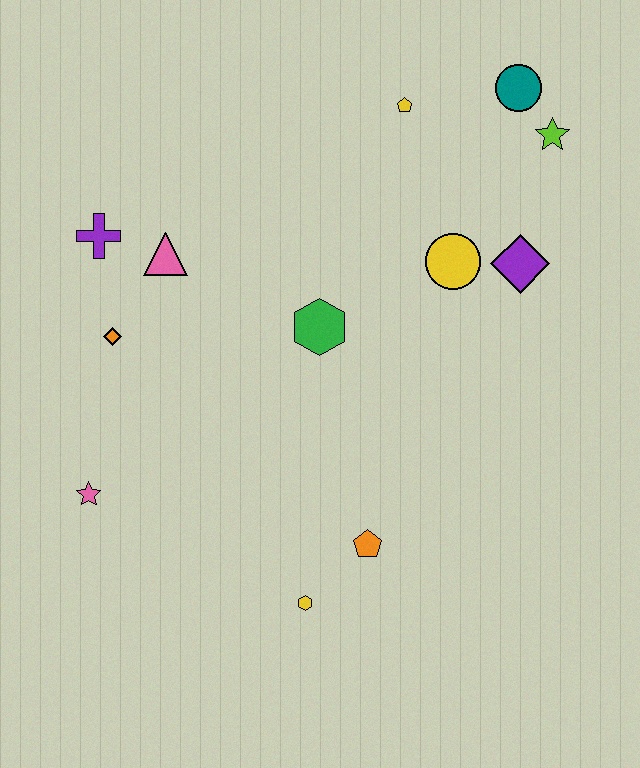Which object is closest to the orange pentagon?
The yellow hexagon is closest to the orange pentagon.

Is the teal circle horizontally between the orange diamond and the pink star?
No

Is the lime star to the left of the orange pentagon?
No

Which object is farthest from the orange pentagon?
The teal circle is farthest from the orange pentagon.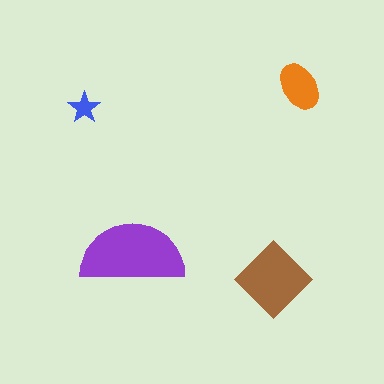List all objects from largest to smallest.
The purple semicircle, the brown diamond, the orange ellipse, the blue star.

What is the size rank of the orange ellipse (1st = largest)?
3rd.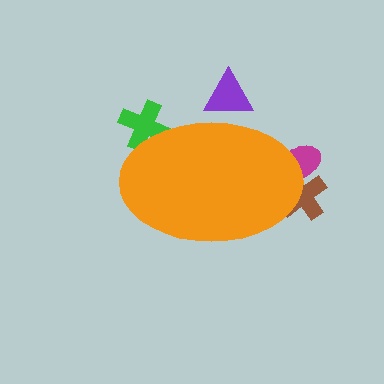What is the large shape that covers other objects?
An orange ellipse.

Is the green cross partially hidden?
Yes, the green cross is partially hidden behind the orange ellipse.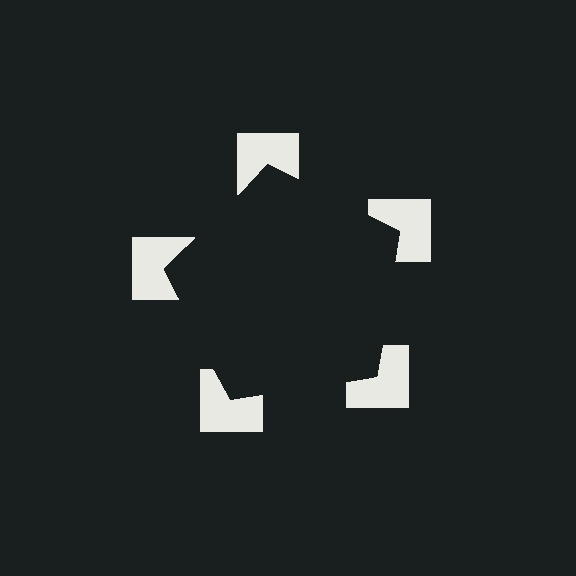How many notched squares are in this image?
There are 5 — one at each vertex of the illusory pentagon.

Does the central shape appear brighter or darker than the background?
It typically appears slightly darker than the background, even though no actual brightness change is drawn.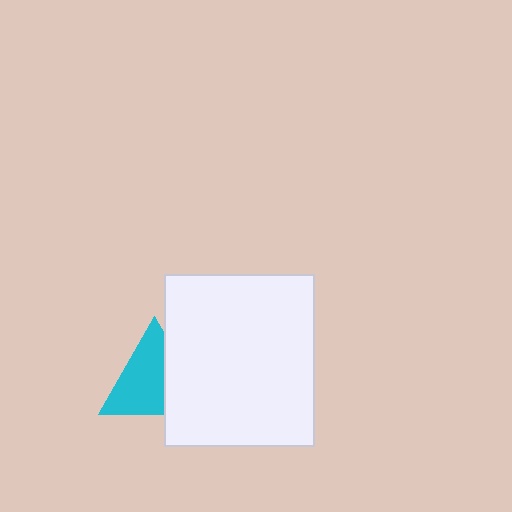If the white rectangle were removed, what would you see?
You would see the complete cyan triangle.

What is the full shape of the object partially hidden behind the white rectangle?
The partially hidden object is a cyan triangle.